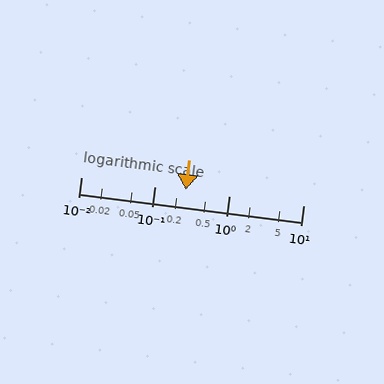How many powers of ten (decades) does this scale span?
The scale spans 3 decades, from 0.01 to 10.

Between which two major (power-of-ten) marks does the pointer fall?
The pointer is between 0.1 and 1.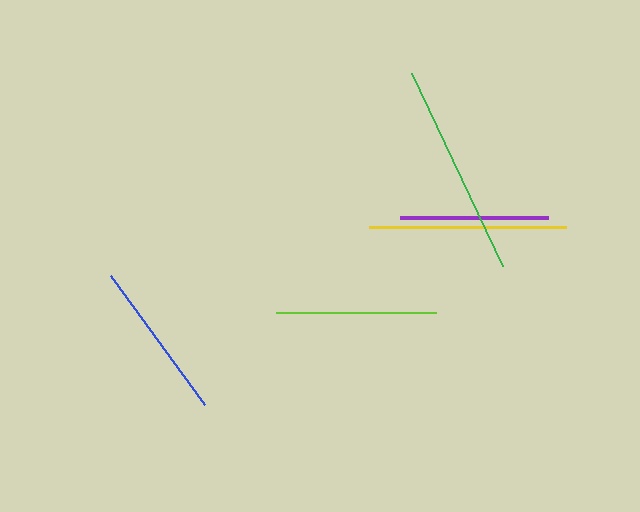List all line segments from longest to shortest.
From longest to shortest: green, yellow, blue, lime, purple.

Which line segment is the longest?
The green line is the longest at approximately 213 pixels.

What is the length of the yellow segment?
The yellow segment is approximately 197 pixels long.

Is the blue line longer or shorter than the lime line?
The blue line is longer than the lime line.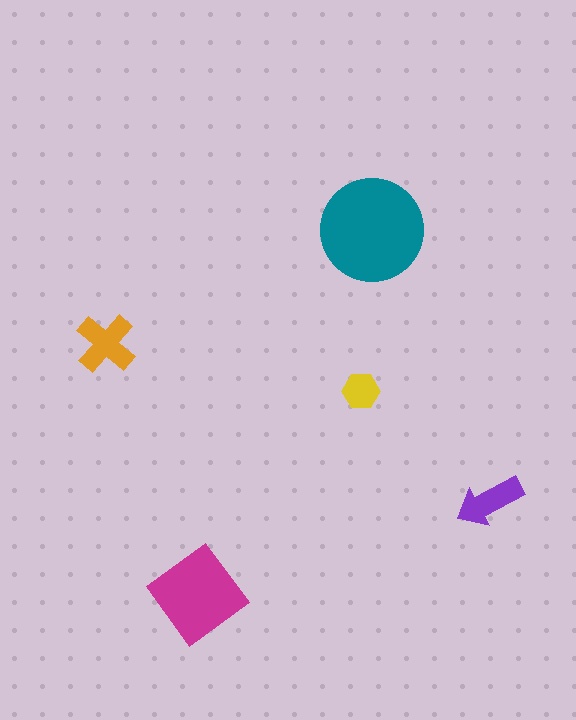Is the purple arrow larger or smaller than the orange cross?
Smaller.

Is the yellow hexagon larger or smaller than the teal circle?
Smaller.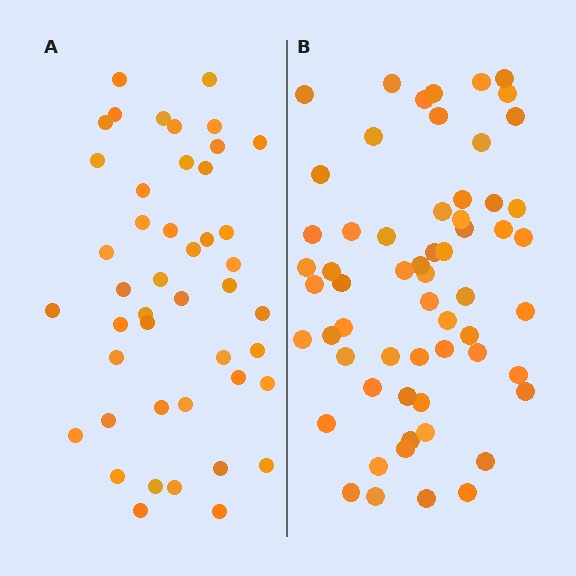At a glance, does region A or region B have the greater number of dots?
Region B (the right region) has more dots.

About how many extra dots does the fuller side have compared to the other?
Region B has approximately 15 more dots than region A.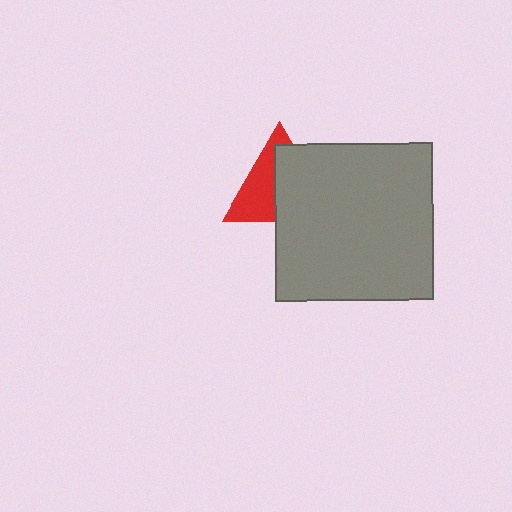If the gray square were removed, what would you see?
You would see the complete red triangle.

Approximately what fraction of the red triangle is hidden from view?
Roughly 54% of the red triangle is hidden behind the gray square.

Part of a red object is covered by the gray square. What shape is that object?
It is a triangle.